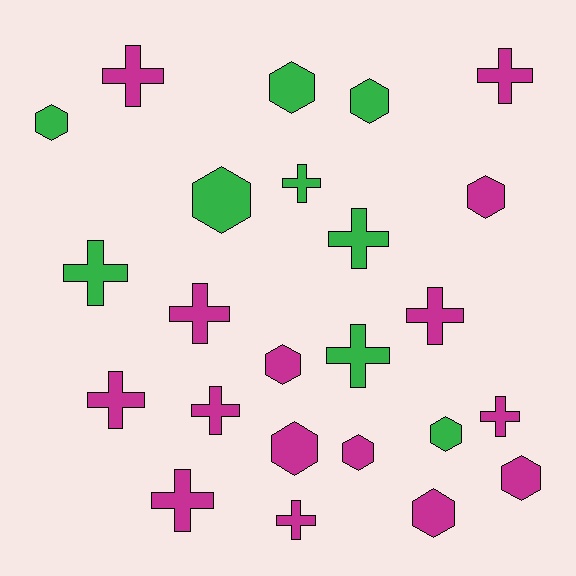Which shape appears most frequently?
Cross, with 13 objects.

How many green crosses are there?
There are 4 green crosses.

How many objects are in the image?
There are 24 objects.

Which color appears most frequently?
Magenta, with 15 objects.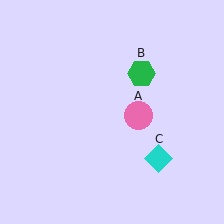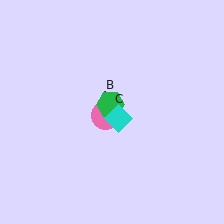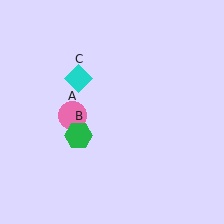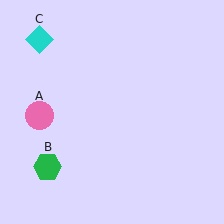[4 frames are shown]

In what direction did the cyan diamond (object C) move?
The cyan diamond (object C) moved up and to the left.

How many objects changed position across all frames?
3 objects changed position: pink circle (object A), green hexagon (object B), cyan diamond (object C).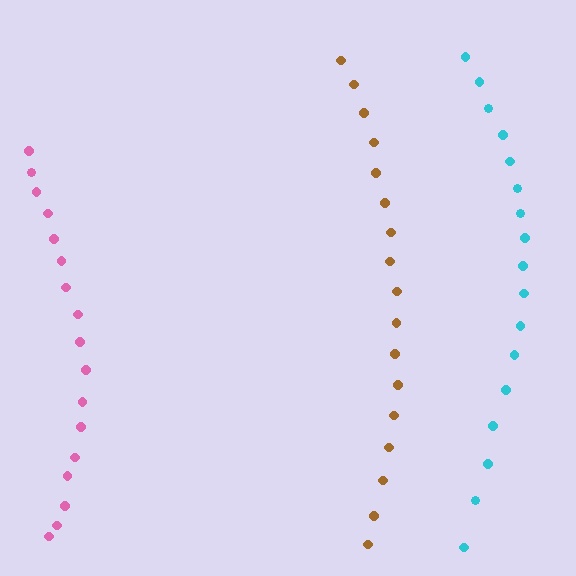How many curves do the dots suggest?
There are 3 distinct paths.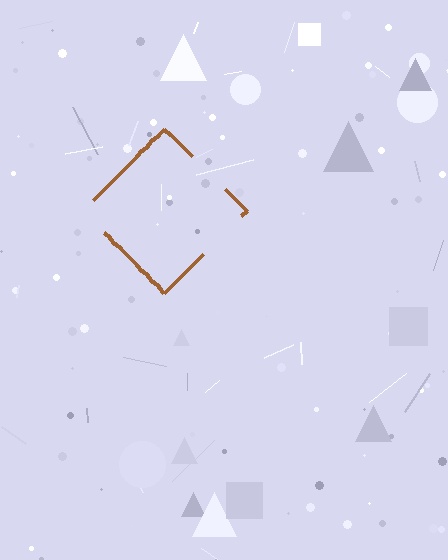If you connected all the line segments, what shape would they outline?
They would outline a diamond.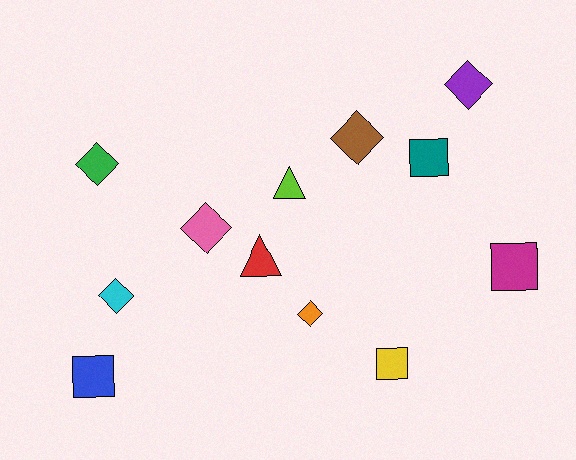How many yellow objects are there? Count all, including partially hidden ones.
There is 1 yellow object.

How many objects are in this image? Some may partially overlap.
There are 12 objects.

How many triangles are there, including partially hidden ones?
There are 2 triangles.